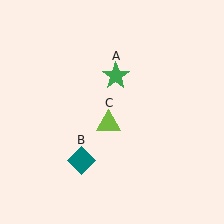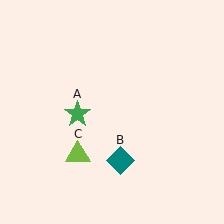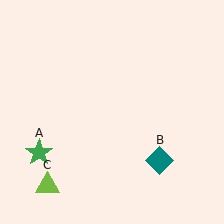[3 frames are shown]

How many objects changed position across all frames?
3 objects changed position: green star (object A), teal diamond (object B), lime triangle (object C).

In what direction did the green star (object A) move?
The green star (object A) moved down and to the left.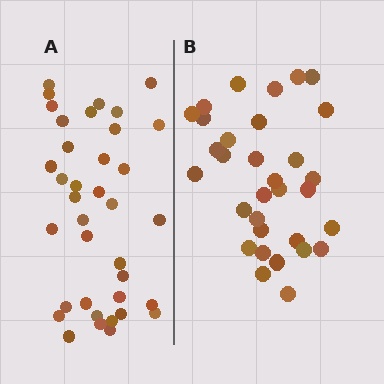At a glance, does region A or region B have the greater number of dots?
Region A (the left region) has more dots.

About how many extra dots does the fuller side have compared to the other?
Region A has about 5 more dots than region B.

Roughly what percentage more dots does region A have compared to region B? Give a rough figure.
About 15% more.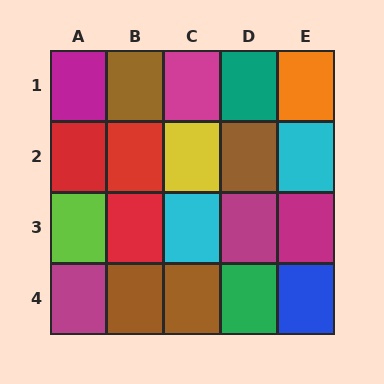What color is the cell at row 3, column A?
Lime.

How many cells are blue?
1 cell is blue.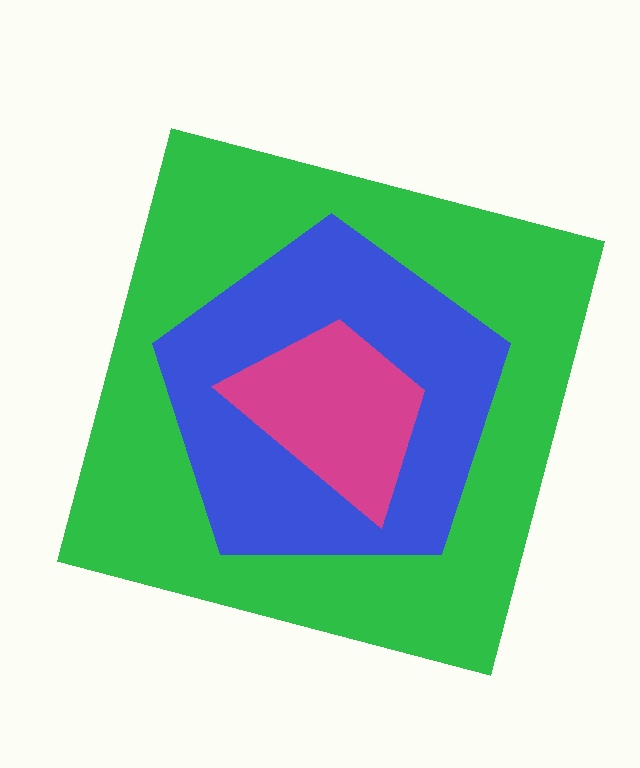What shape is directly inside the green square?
The blue pentagon.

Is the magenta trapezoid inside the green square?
Yes.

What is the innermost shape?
The magenta trapezoid.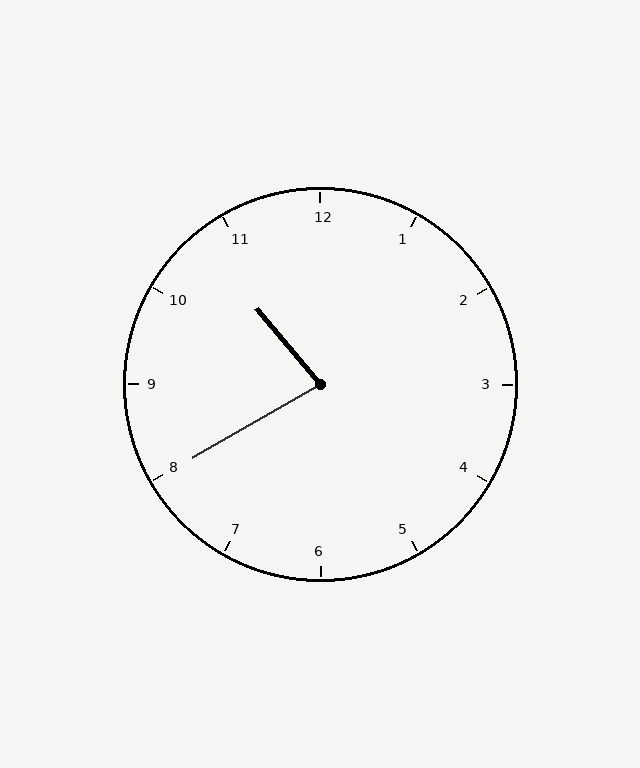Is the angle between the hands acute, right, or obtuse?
It is acute.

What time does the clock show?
10:40.